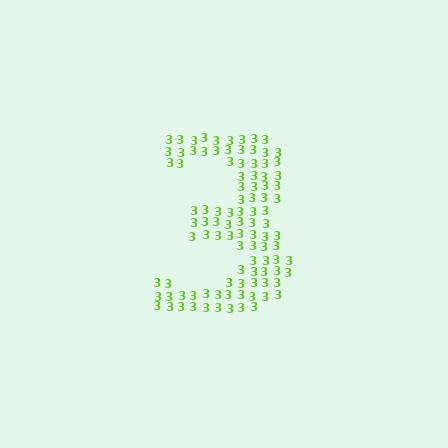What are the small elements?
The small elements are digit 3's.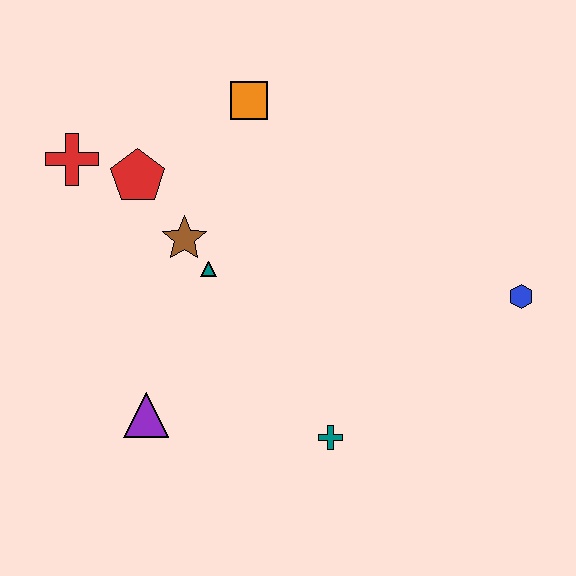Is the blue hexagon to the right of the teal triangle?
Yes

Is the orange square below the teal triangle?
No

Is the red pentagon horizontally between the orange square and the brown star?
No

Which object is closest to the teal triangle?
The brown star is closest to the teal triangle.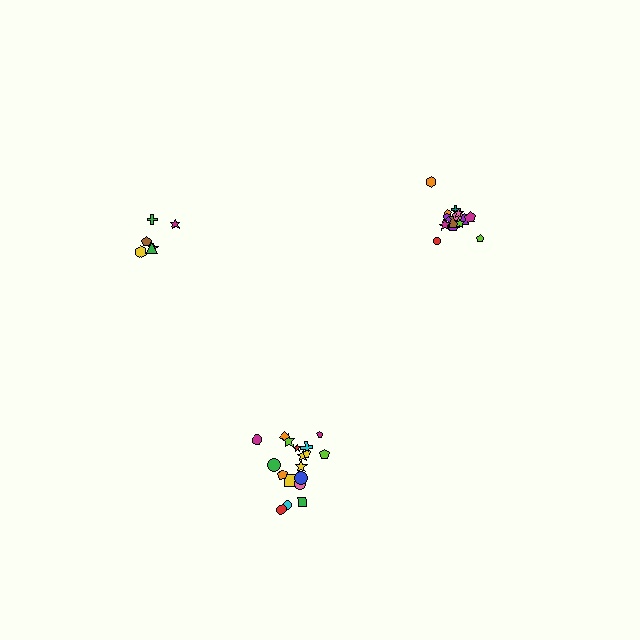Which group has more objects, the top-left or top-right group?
The top-right group.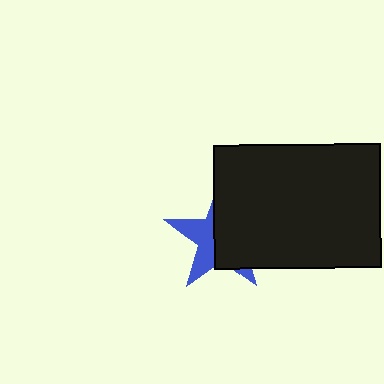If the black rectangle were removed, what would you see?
You would see the complete blue star.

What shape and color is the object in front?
The object in front is a black rectangle.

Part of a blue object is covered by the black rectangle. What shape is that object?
It is a star.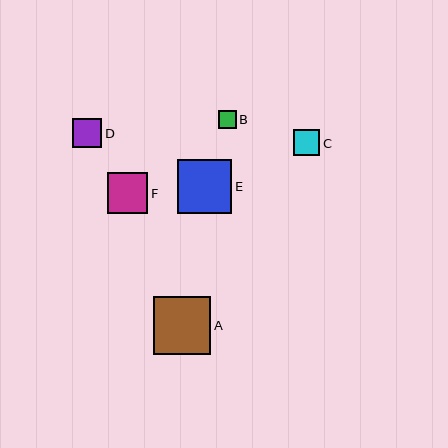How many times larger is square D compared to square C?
Square D is approximately 1.1 times the size of square C.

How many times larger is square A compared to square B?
Square A is approximately 3.3 times the size of square B.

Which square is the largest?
Square A is the largest with a size of approximately 58 pixels.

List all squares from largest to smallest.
From largest to smallest: A, E, F, D, C, B.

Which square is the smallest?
Square B is the smallest with a size of approximately 18 pixels.